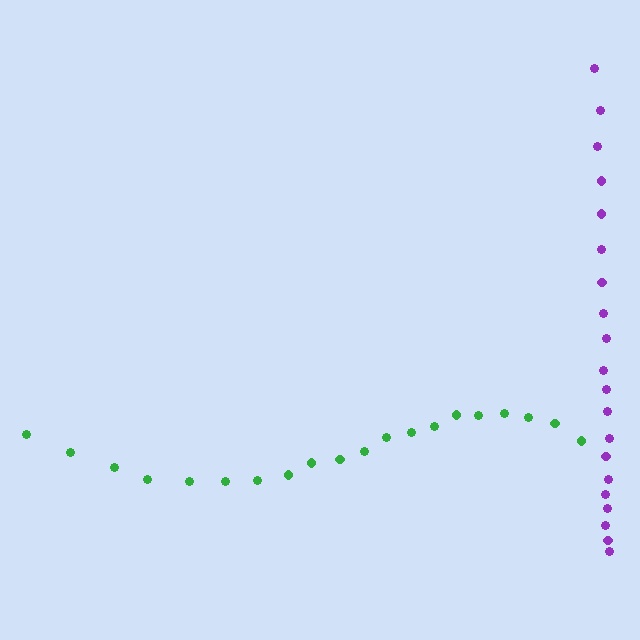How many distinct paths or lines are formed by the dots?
There are 2 distinct paths.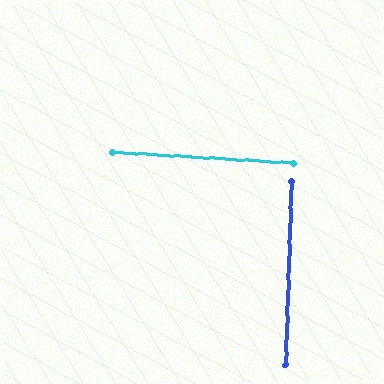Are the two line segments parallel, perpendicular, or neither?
Perpendicular — they meet at approximately 89°.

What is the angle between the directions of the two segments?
Approximately 89 degrees.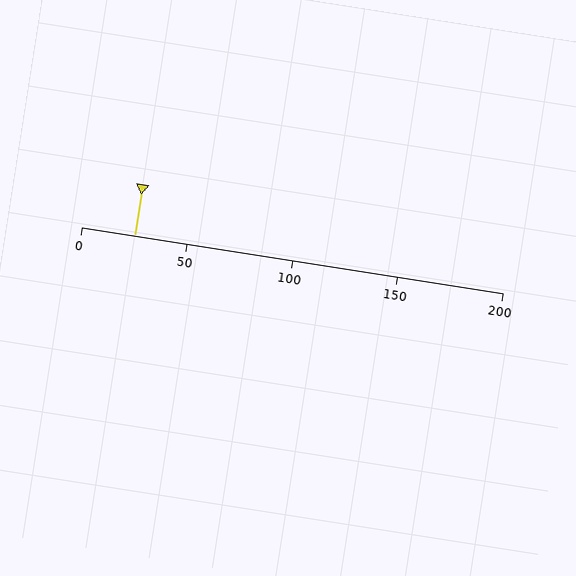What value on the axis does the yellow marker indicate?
The marker indicates approximately 25.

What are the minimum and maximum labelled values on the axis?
The axis runs from 0 to 200.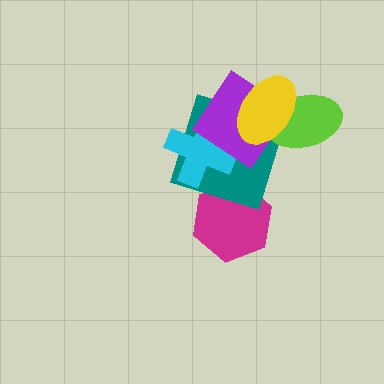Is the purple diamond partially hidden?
Yes, it is partially covered by another shape.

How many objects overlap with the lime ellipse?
2 objects overlap with the lime ellipse.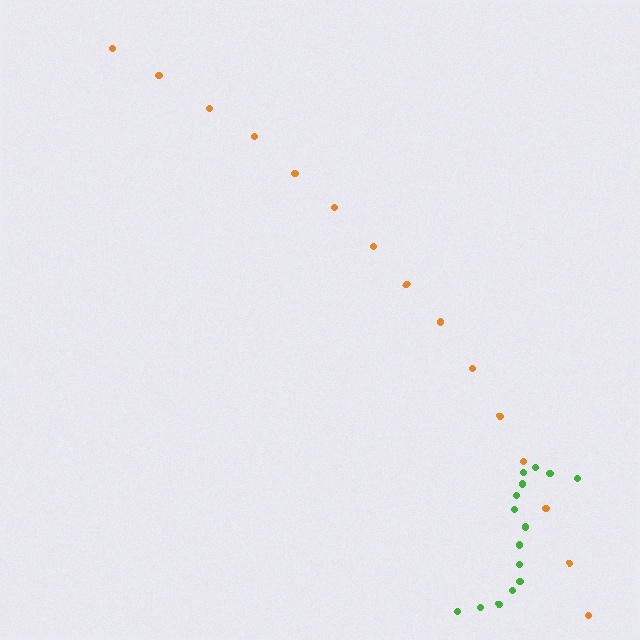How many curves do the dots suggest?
There are 2 distinct paths.